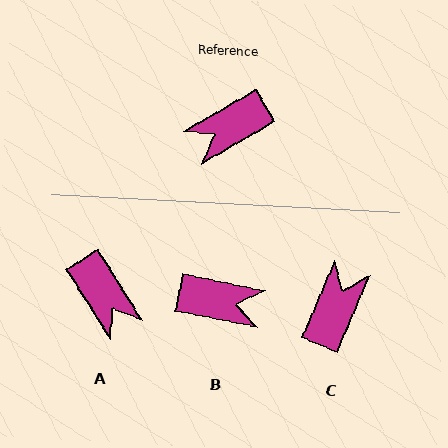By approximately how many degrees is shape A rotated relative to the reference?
Approximately 92 degrees counter-clockwise.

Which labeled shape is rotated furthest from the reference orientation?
C, about 143 degrees away.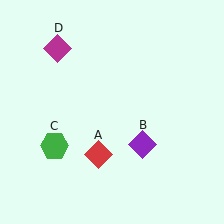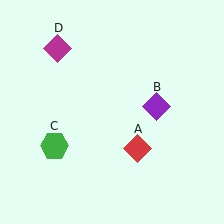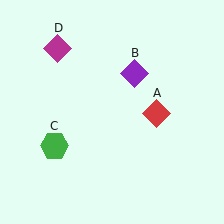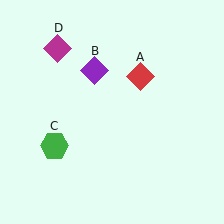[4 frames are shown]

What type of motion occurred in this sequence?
The red diamond (object A), purple diamond (object B) rotated counterclockwise around the center of the scene.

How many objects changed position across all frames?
2 objects changed position: red diamond (object A), purple diamond (object B).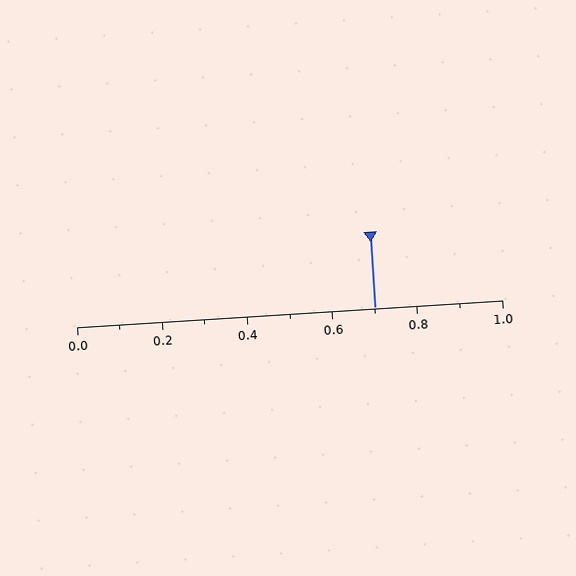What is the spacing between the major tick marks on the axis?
The major ticks are spaced 0.2 apart.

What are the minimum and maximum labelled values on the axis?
The axis runs from 0.0 to 1.0.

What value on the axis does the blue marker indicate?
The marker indicates approximately 0.7.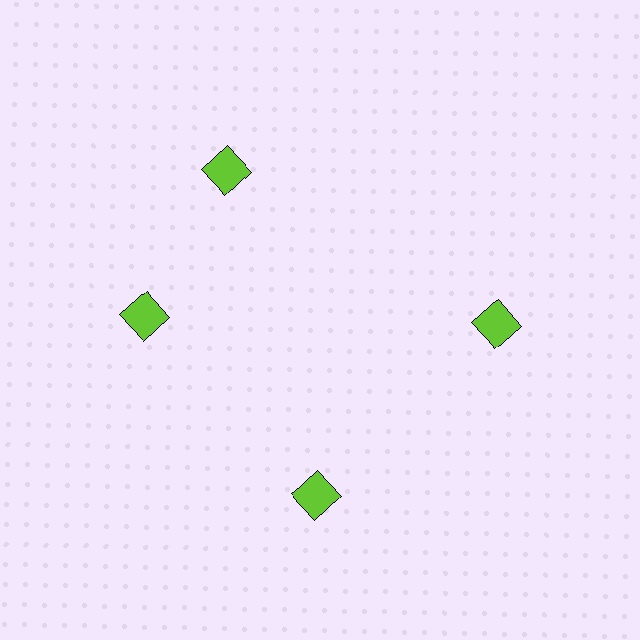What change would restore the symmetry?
The symmetry would be restored by rotating it back into even spacing with its neighbors so that all 4 squares sit at equal angles and equal distance from the center.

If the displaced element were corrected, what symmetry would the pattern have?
It would have 4-fold rotational symmetry — the pattern would map onto itself every 90 degrees.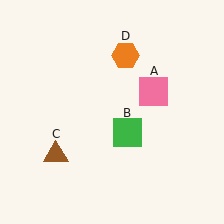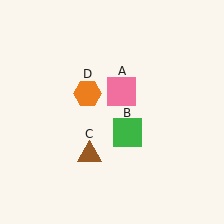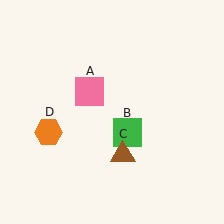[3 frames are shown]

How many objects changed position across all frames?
3 objects changed position: pink square (object A), brown triangle (object C), orange hexagon (object D).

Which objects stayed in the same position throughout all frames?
Green square (object B) remained stationary.